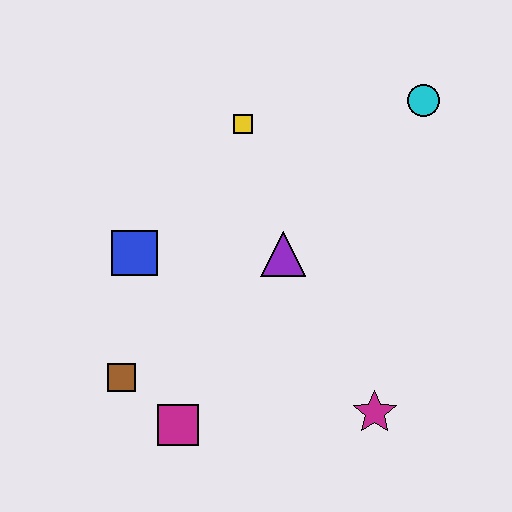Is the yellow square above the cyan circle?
No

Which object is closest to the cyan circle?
The yellow square is closest to the cyan circle.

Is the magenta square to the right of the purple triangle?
No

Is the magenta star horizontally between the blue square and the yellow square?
No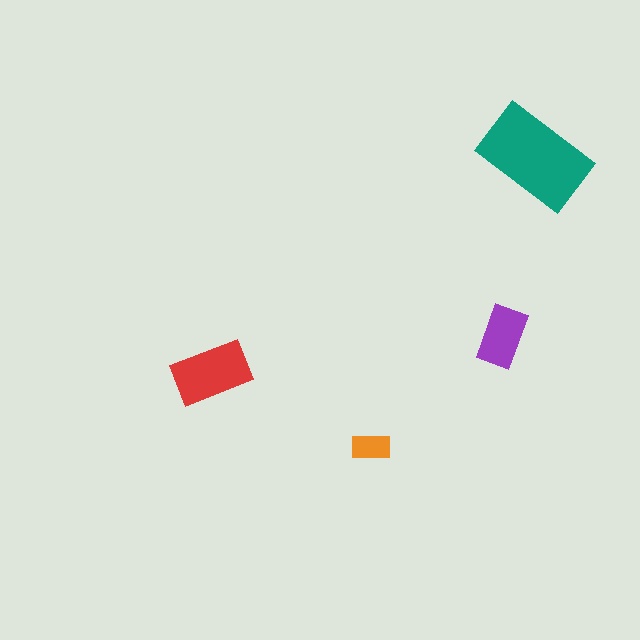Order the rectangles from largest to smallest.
the teal one, the red one, the purple one, the orange one.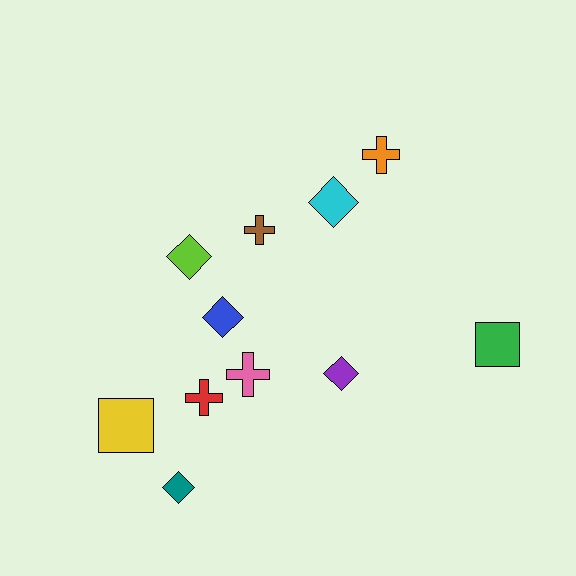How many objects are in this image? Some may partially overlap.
There are 11 objects.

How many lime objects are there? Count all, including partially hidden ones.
There is 1 lime object.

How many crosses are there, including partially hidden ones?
There are 4 crosses.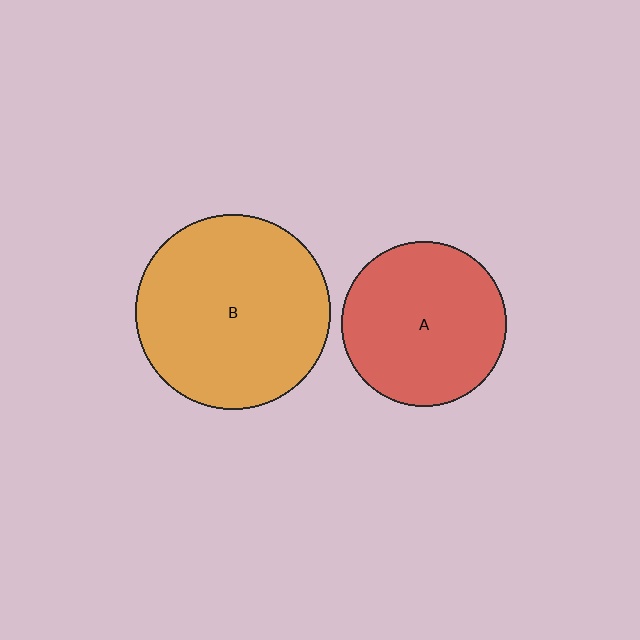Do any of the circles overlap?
No, none of the circles overlap.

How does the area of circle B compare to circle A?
Approximately 1.4 times.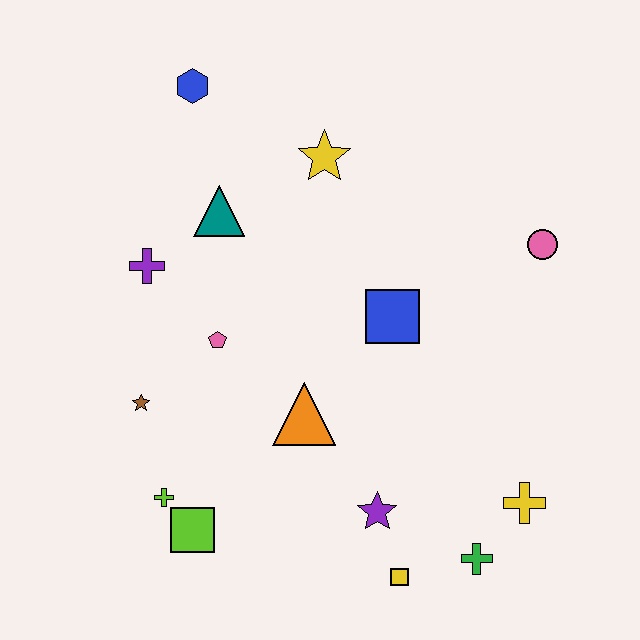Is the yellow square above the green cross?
No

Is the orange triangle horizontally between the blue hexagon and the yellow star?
Yes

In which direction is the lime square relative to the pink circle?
The lime square is to the left of the pink circle.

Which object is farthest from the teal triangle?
The green cross is farthest from the teal triangle.